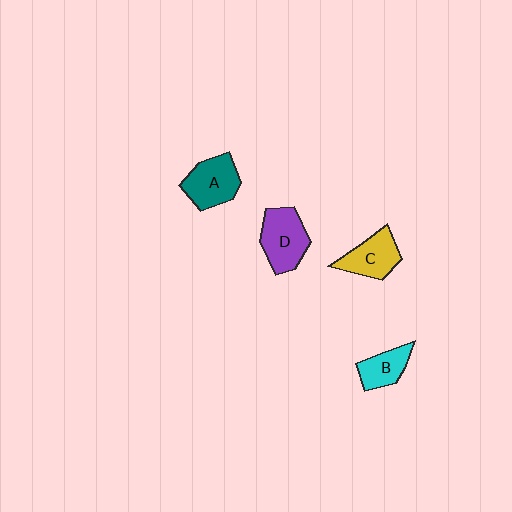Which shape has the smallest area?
Shape B (cyan).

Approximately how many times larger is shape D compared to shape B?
Approximately 1.6 times.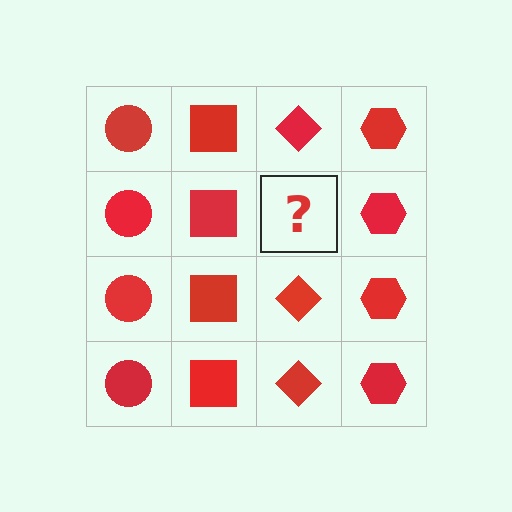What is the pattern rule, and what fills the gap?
The rule is that each column has a consistent shape. The gap should be filled with a red diamond.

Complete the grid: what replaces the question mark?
The question mark should be replaced with a red diamond.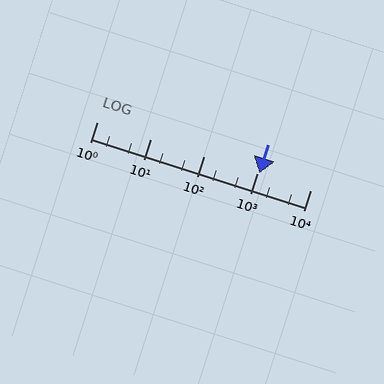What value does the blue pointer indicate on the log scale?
The pointer indicates approximately 1100.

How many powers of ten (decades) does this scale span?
The scale spans 4 decades, from 1 to 10000.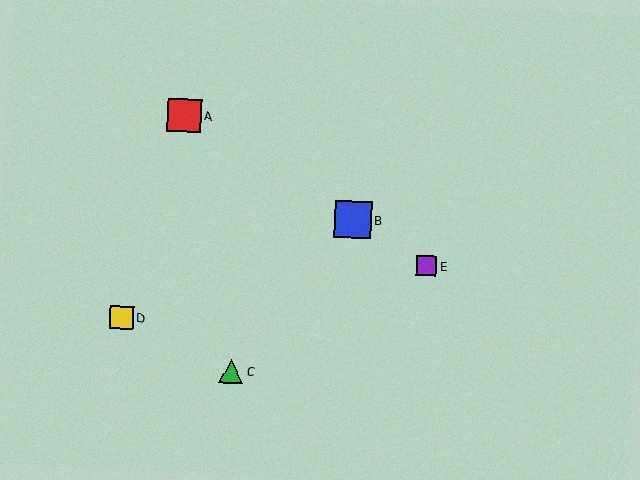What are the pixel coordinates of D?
Object D is at (121, 317).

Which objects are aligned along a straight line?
Objects A, B, E are aligned along a straight line.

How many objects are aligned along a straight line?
3 objects (A, B, E) are aligned along a straight line.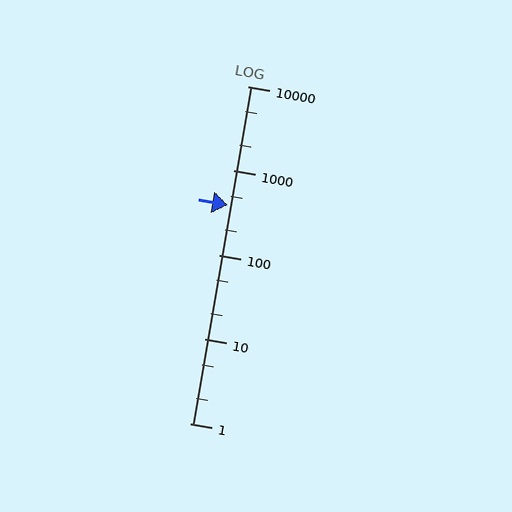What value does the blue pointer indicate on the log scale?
The pointer indicates approximately 390.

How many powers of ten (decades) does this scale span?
The scale spans 4 decades, from 1 to 10000.